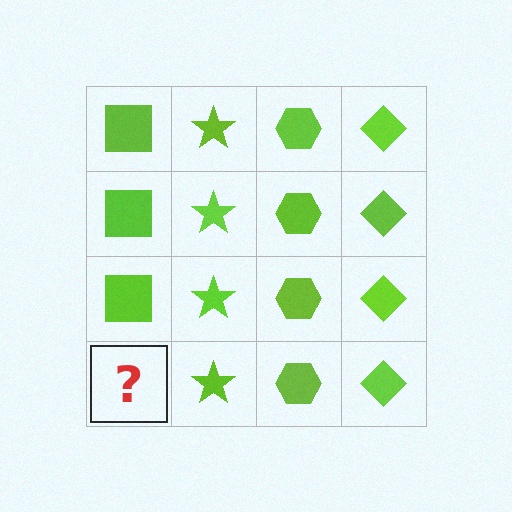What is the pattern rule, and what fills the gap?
The rule is that each column has a consistent shape. The gap should be filled with a lime square.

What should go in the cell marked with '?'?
The missing cell should contain a lime square.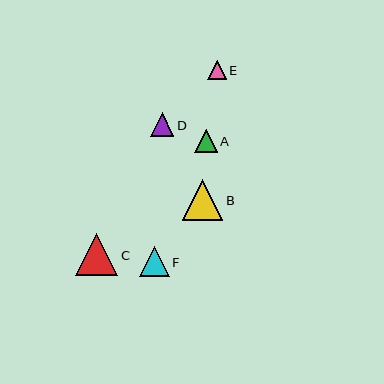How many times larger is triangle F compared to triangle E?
Triangle F is approximately 1.6 times the size of triangle E.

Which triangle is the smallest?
Triangle E is the smallest with a size of approximately 19 pixels.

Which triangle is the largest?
Triangle C is the largest with a size of approximately 42 pixels.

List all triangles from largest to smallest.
From largest to smallest: C, B, F, D, A, E.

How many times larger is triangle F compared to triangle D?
Triangle F is approximately 1.3 times the size of triangle D.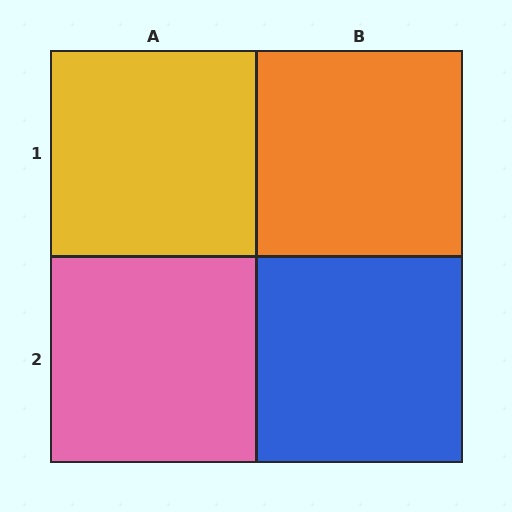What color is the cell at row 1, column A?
Yellow.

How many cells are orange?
1 cell is orange.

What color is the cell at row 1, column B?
Orange.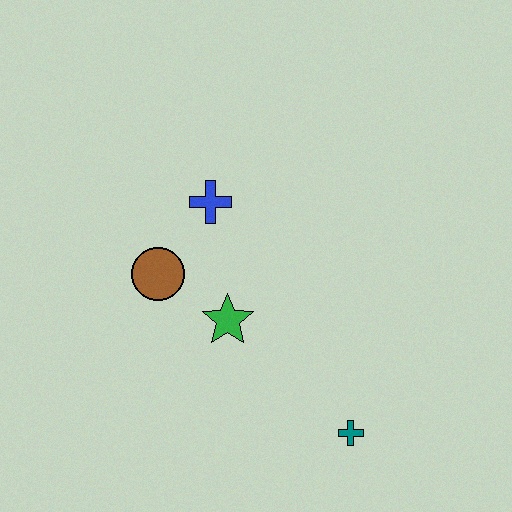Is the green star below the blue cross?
Yes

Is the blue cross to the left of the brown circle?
No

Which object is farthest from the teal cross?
The blue cross is farthest from the teal cross.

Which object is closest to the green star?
The brown circle is closest to the green star.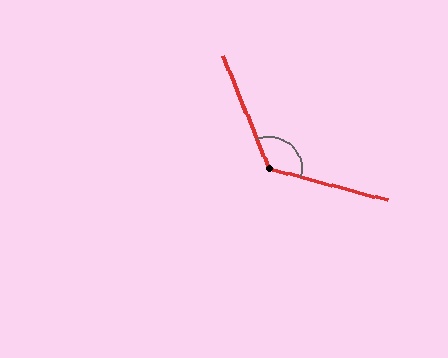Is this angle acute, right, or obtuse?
It is obtuse.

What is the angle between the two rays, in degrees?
Approximately 127 degrees.